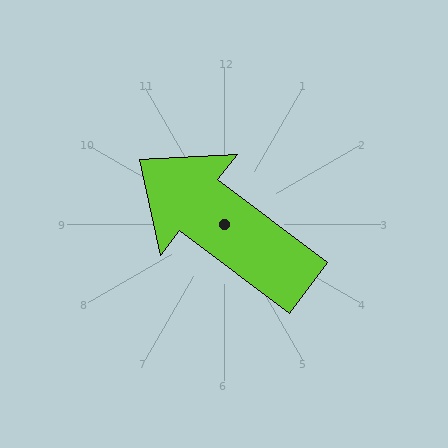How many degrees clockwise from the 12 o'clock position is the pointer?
Approximately 307 degrees.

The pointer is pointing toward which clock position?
Roughly 10 o'clock.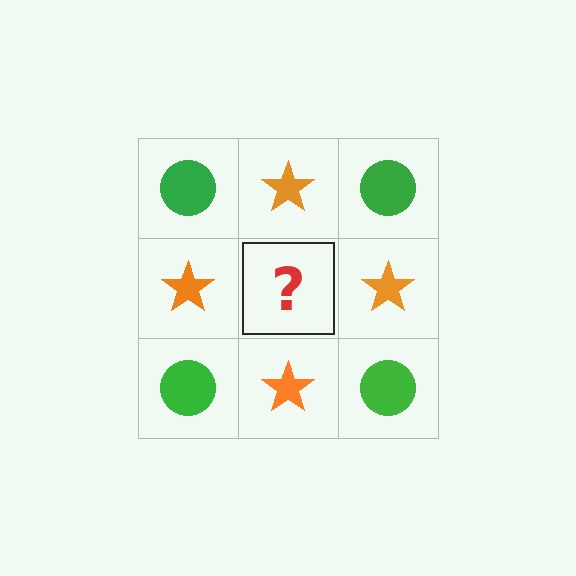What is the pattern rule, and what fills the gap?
The rule is that it alternates green circle and orange star in a checkerboard pattern. The gap should be filled with a green circle.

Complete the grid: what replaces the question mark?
The question mark should be replaced with a green circle.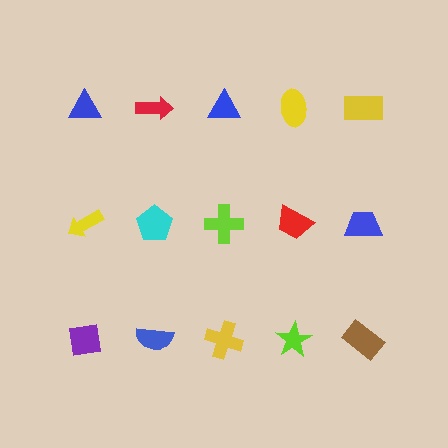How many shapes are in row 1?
5 shapes.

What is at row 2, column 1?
A yellow arrow.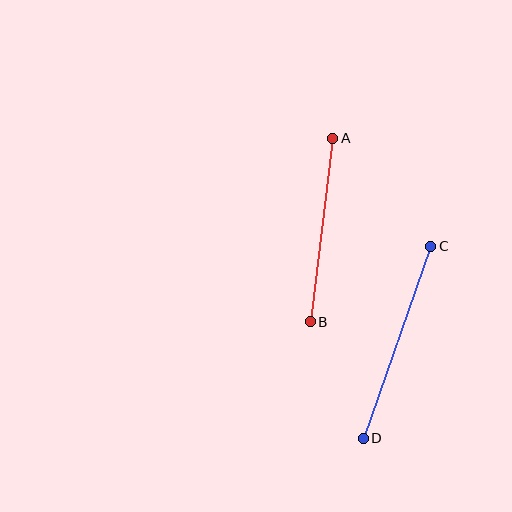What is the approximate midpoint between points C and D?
The midpoint is at approximately (397, 342) pixels.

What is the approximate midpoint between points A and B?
The midpoint is at approximately (321, 230) pixels.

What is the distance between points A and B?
The distance is approximately 185 pixels.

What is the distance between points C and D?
The distance is approximately 203 pixels.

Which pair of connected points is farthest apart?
Points C and D are farthest apart.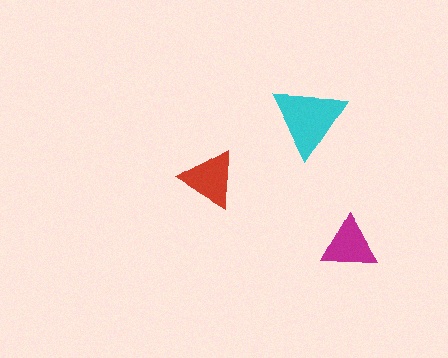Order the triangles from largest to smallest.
the cyan one, the red one, the magenta one.